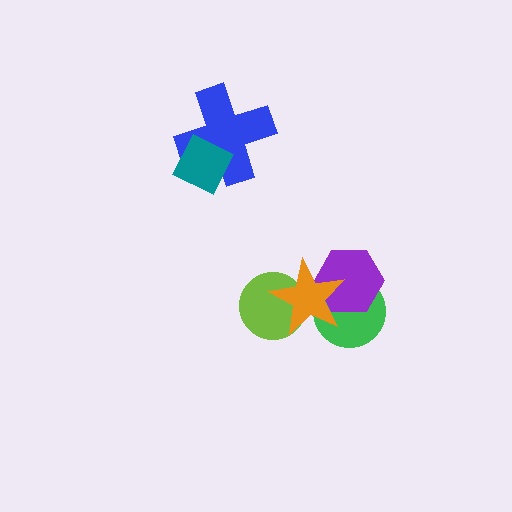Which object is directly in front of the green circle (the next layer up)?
The purple hexagon is directly in front of the green circle.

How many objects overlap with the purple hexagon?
2 objects overlap with the purple hexagon.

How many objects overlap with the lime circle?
1 object overlaps with the lime circle.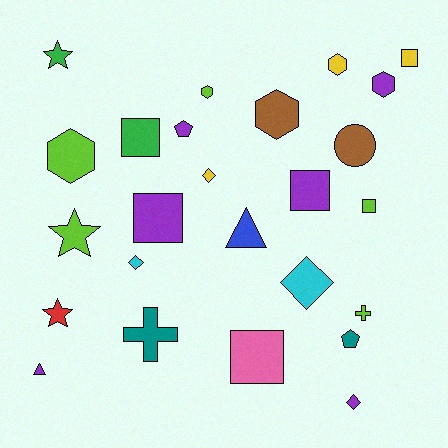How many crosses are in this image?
There are 2 crosses.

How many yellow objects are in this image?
There are 3 yellow objects.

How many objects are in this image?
There are 25 objects.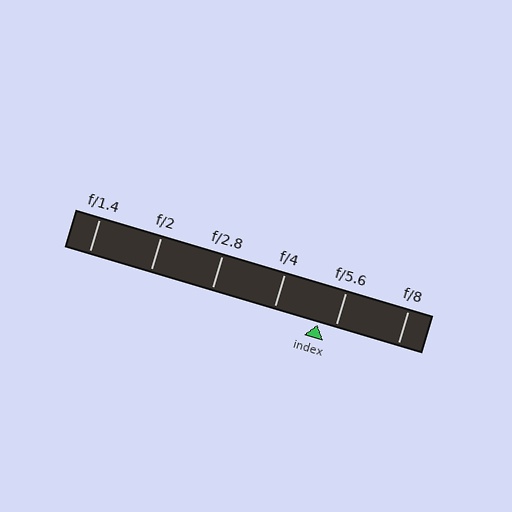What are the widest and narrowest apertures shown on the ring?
The widest aperture shown is f/1.4 and the narrowest is f/8.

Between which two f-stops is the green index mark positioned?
The index mark is between f/4 and f/5.6.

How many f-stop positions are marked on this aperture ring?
There are 6 f-stop positions marked.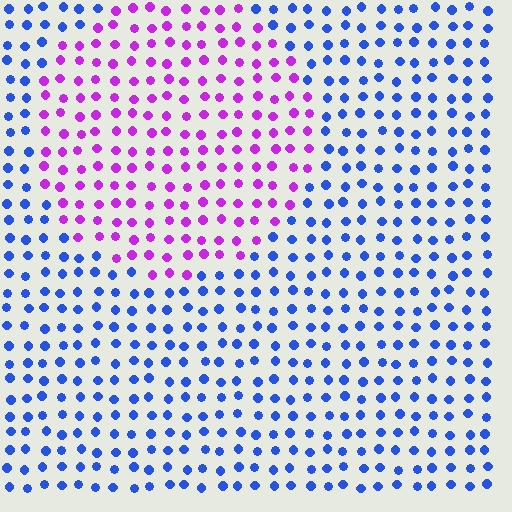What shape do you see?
I see a circle.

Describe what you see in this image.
The image is filled with small blue elements in a uniform arrangement. A circle-shaped region is visible where the elements are tinted to a slightly different hue, forming a subtle color boundary.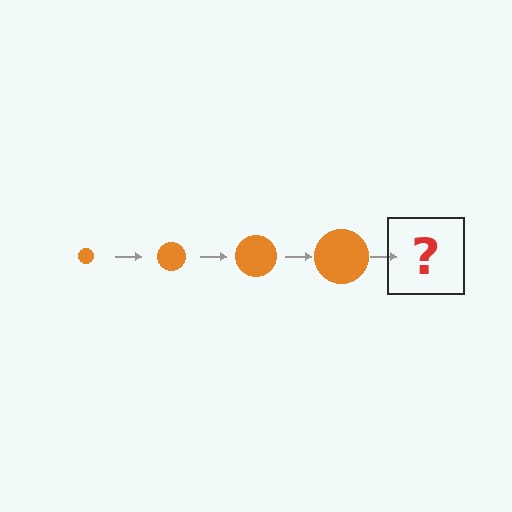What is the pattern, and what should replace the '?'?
The pattern is that the circle gets progressively larger each step. The '?' should be an orange circle, larger than the previous one.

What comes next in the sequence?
The next element should be an orange circle, larger than the previous one.